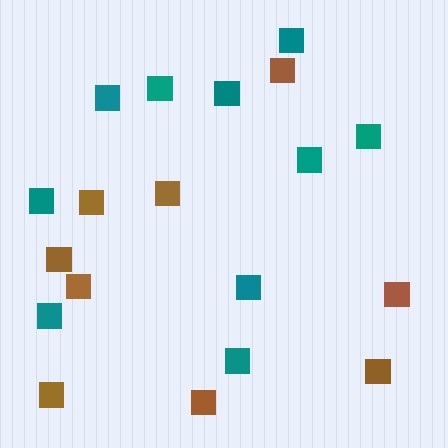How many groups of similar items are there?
There are 2 groups: one group of brown squares (9) and one group of teal squares (10).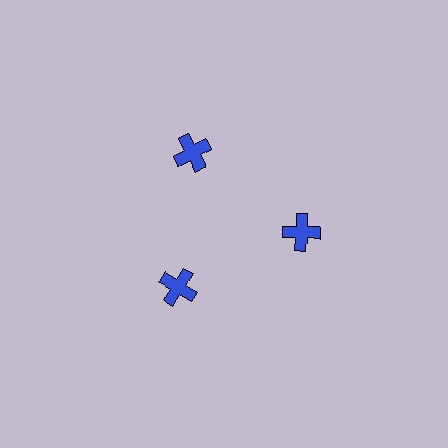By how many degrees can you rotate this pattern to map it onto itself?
The pattern maps onto itself every 120 degrees of rotation.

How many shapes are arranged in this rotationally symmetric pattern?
There are 3 shapes, arranged in 3 groups of 1.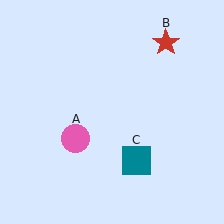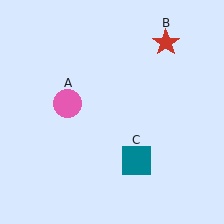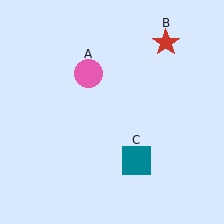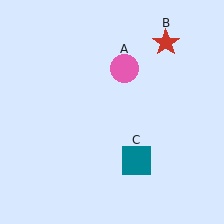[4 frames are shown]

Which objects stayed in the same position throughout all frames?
Red star (object B) and teal square (object C) remained stationary.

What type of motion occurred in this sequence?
The pink circle (object A) rotated clockwise around the center of the scene.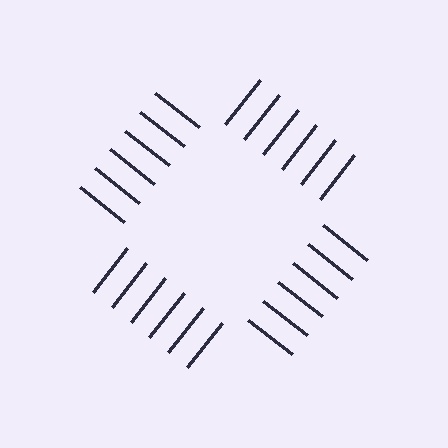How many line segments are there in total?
24 — 6 along each of the 4 edges.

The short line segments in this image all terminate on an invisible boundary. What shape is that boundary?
An illusory square — the line segments terminate on its edges but no continuous stroke is drawn.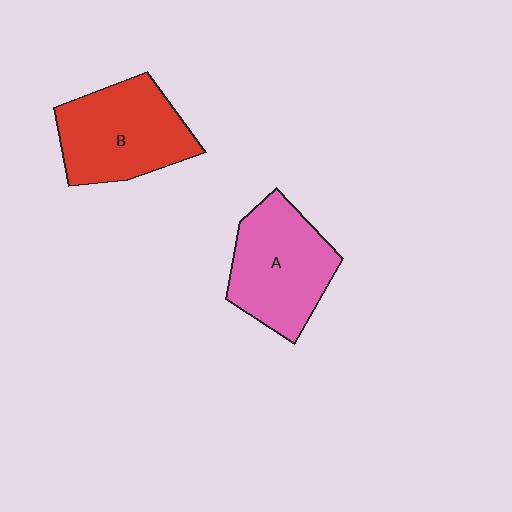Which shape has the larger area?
Shape B (red).